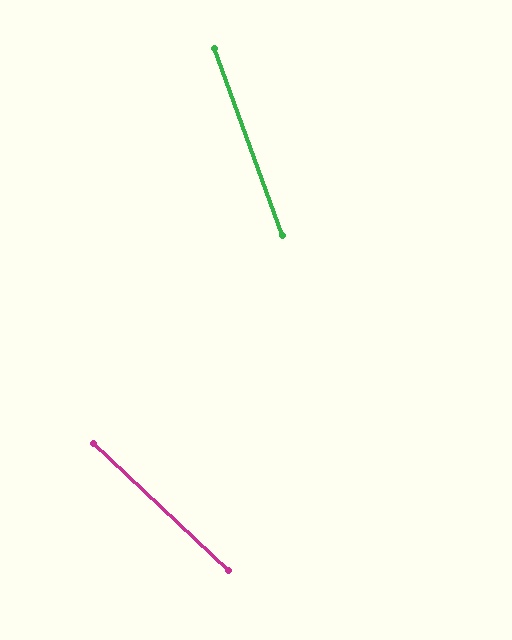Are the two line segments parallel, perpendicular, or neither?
Neither parallel nor perpendicular — they differ by about 26°.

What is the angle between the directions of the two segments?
Approximately 26 degrees.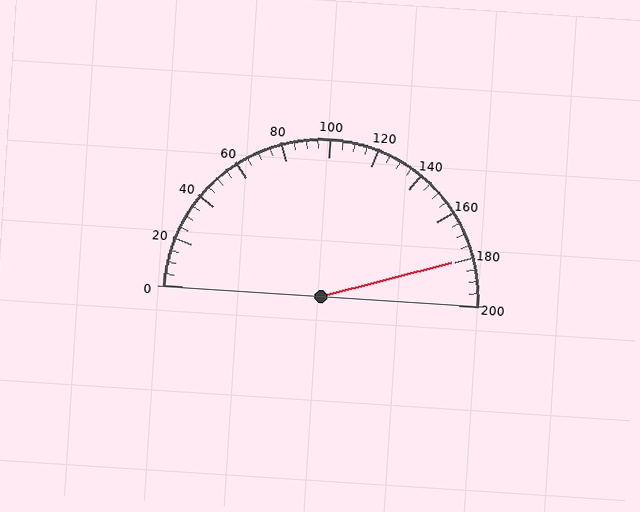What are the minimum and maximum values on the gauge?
The gauge ranges from 0 to 200.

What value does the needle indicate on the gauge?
The needle indicates approximately 180.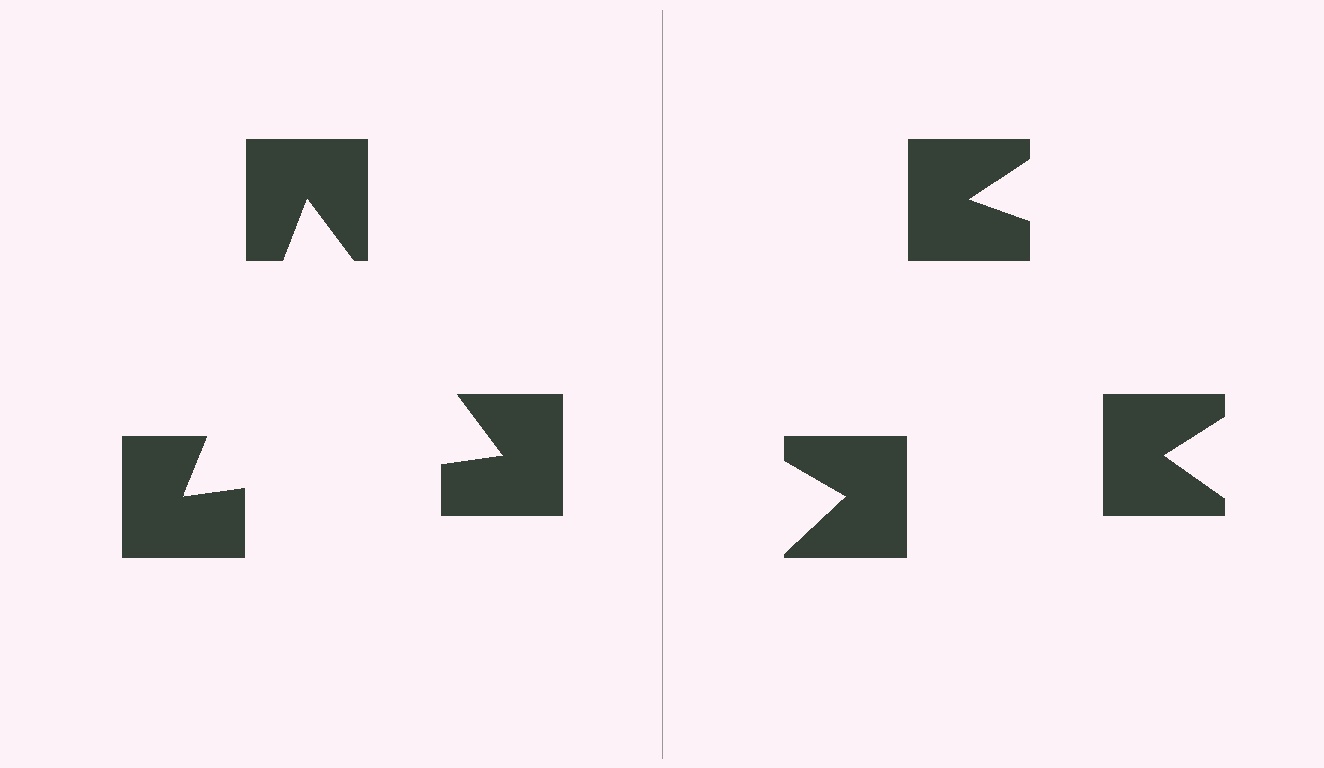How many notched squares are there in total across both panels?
6 — 3 on each side.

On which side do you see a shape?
An illusory triangle appears on the left side. On the right side the wedge cuts are rotated, so no coherent shape forms.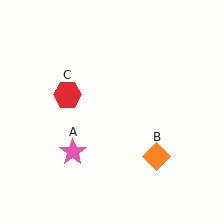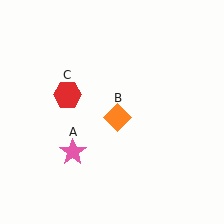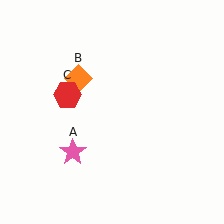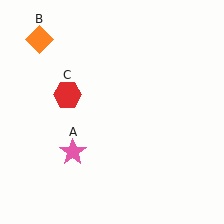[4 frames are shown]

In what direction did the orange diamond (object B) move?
The orange diamond (object B) moved up and to the left.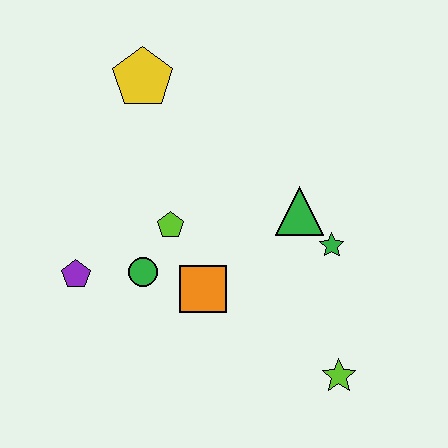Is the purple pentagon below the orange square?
No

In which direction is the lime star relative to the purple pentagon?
The lime star is to the right of the purple pentagon.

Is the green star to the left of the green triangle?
No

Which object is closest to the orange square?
The green circle is closest to the orange square.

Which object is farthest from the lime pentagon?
The lime star is farthest from the lime pentagon.